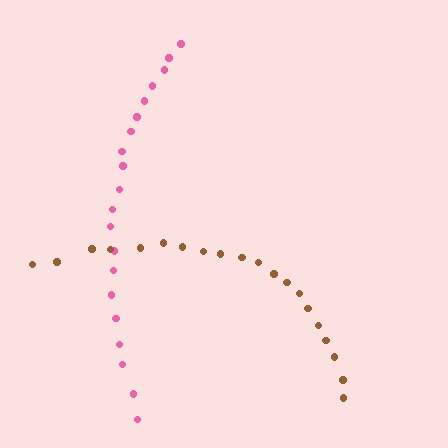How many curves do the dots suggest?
There are 2 distinct paths.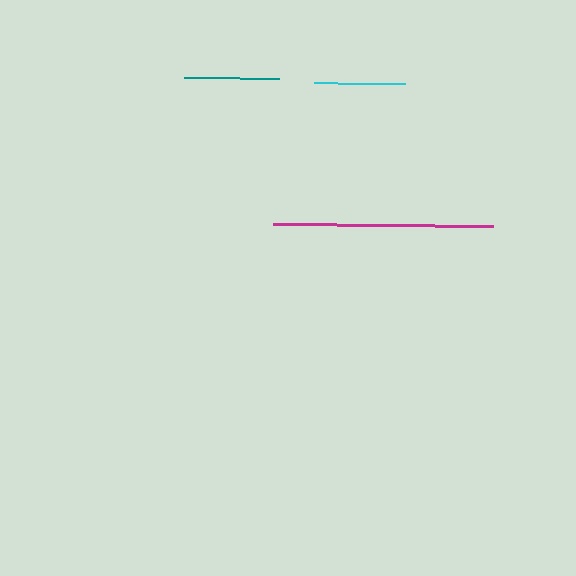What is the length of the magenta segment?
The magenta segment is approximately 220 pixels long.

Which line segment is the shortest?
The cyan line is the shortest at approximately 91 pixels.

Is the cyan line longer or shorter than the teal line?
The teal line is longer than the cyan line.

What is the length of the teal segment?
The teal segment is approximately 95 pixels long.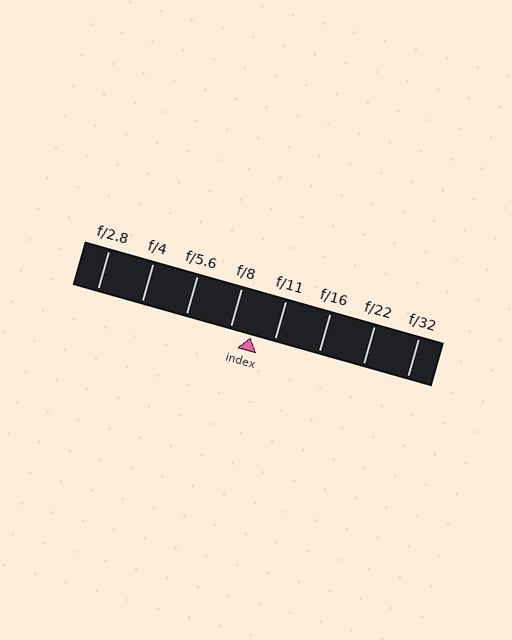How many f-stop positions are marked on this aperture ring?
There are 8 f-stop positions marked.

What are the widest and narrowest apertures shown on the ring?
The widest aperture shown is f/2.8 and the narrowest is f/32.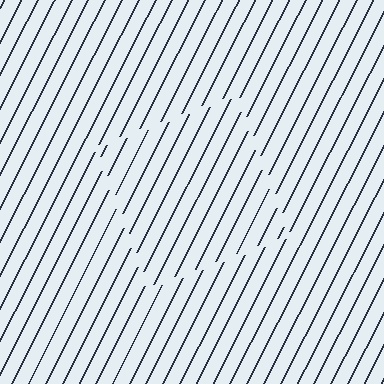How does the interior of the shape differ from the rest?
The interior of the shape contains the same grating, shifted by half a period — the contour is defined by the phase discontinuity where line-ends from the inner and outer gratings abut.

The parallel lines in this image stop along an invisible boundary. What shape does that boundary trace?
An illusory square. The interior of the shape contains the same grating, shifted by half a period — the contour is defined by the phase discontinuity where line-ends from the inner and outer gratings abut.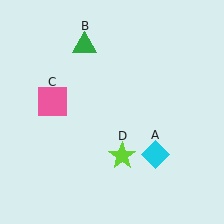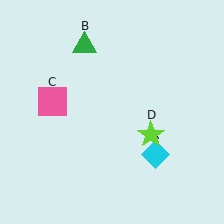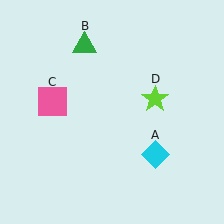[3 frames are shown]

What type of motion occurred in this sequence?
The lime star (object D) rotated counterclockwise around the center of the scene.